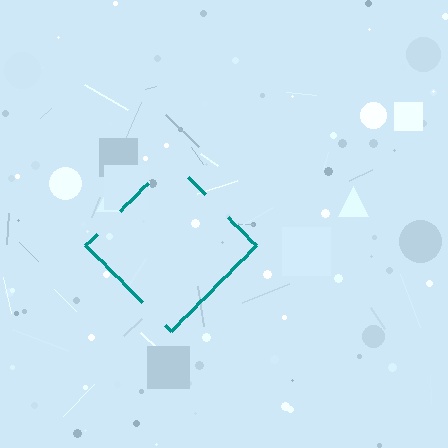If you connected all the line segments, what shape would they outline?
They would outline a diamond.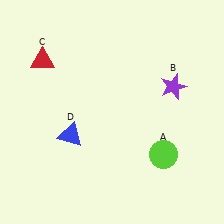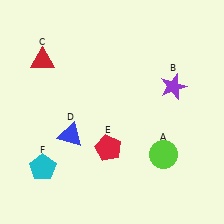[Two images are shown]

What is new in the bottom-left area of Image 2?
A red pentagon (E) was added in the bottom-left area of Image 2.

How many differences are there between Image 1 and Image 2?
There are 2 differences between the two images.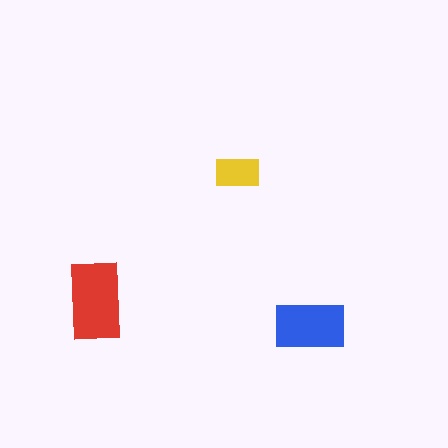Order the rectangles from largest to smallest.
the red one, the blue one, the yellow one.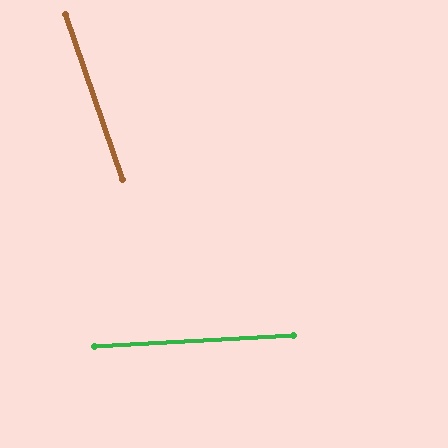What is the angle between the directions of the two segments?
Approximately 74 degrees.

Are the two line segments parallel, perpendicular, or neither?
Neither parallel nor perpendicular — they differ by about 74°.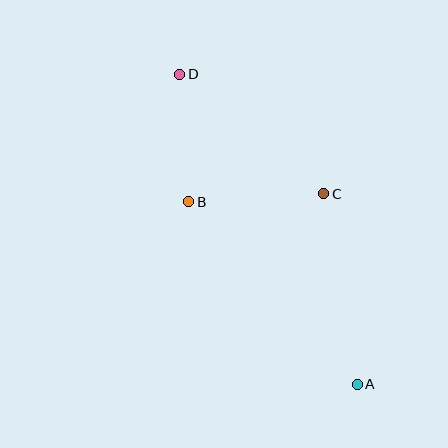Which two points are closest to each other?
Points B and D are closest to each other.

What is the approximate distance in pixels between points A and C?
The distance between A and C is approximately 194 pixels.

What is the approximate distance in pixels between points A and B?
The distance between A and B is approximately 248 pixels.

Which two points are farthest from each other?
Points A and D are farthest from each other.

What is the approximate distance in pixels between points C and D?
The distance between C and D is approximately 187 pixels.